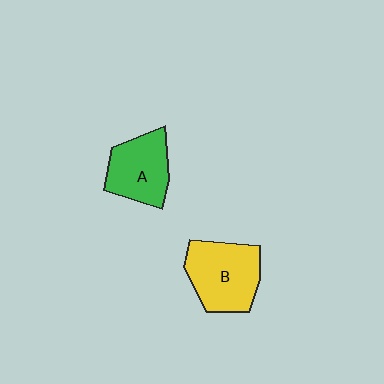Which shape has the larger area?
Shape B (yellow).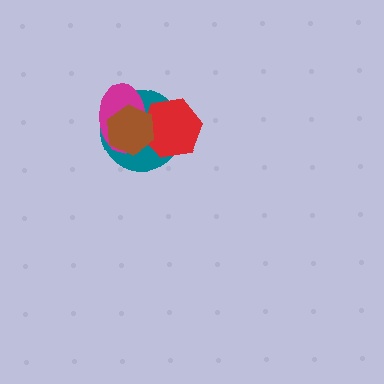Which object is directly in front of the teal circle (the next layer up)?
The red hexagon is directly in front of the teal circle.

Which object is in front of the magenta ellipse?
The brown hexagon is in front of the magenta ellipse.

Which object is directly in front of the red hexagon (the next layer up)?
The magenta ellipse is directly in front of the red hexagon.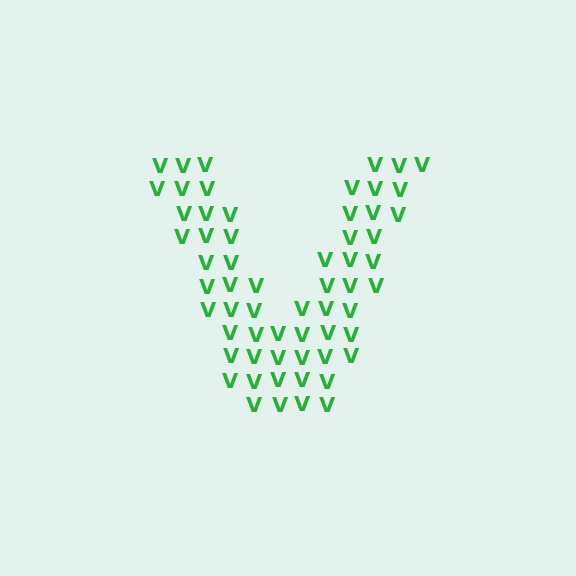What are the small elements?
The small elements are letter V's.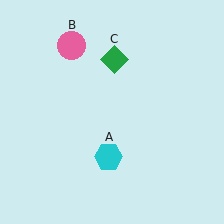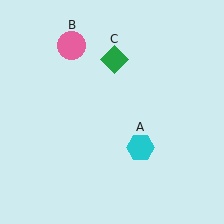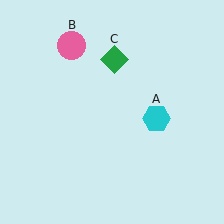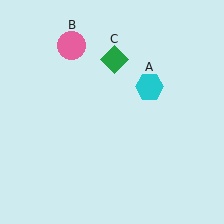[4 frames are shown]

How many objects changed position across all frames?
1 object changed position: cyan hexagon (object A).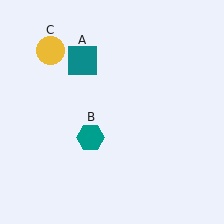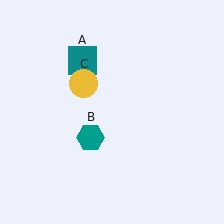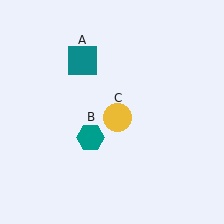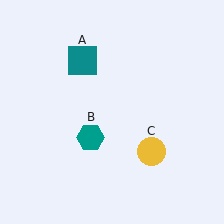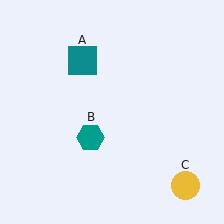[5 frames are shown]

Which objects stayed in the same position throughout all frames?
Teal square (object A) and teal hexagon (object B) remained stationary.